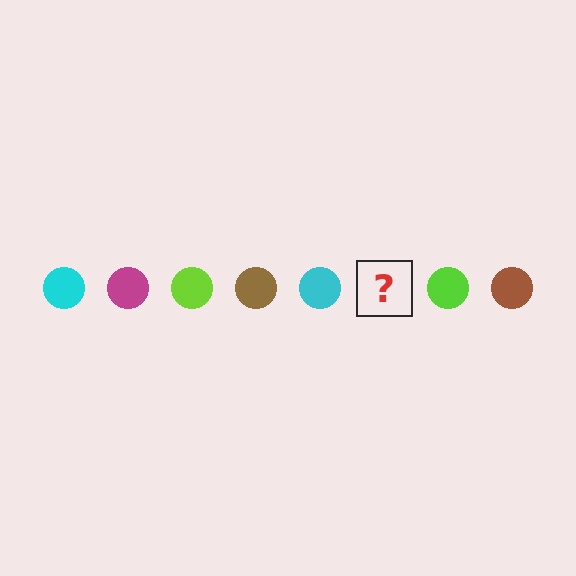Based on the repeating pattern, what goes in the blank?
The blank should be a magenta circle.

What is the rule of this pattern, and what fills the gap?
The rule is that the pattern cycles through cyan, magenta, lime, brown circles. The gap should be filled with a magenta circle.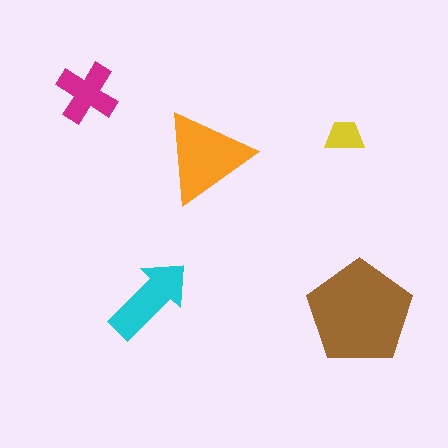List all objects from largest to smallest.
The brown pentagon, the orange triangle, the cyan arrow, the magenta cross, the yellow trapezoid.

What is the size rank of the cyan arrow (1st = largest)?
3rd.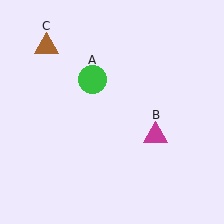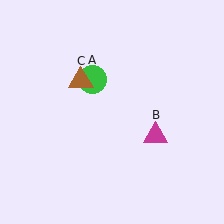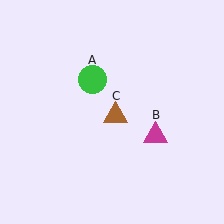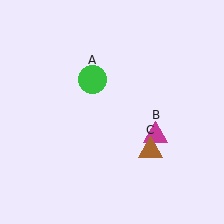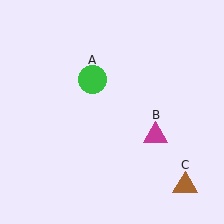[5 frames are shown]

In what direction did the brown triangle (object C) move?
The brown triangle (object C) moved down and to the right.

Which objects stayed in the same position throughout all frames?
Green circle (object A) and magenta triangle (object B) remained stationary.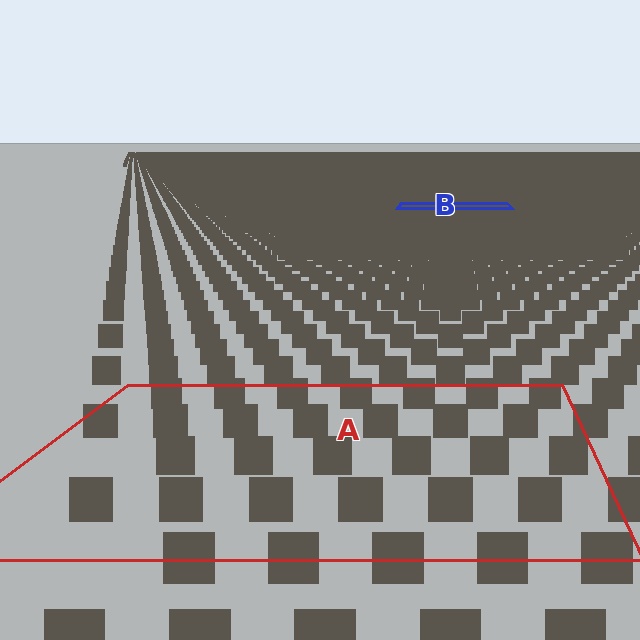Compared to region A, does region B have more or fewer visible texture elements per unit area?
Region B has more texture elements per unit area — they are packed more densely because it is farther away.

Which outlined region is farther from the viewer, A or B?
Region B is farther from the viewer — the texture elements inside it appear smaller and more densely packed.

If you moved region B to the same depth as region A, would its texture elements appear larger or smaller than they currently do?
They would appear larger. At a closer depth, the same texture elements are projected at a bigger on-screen size.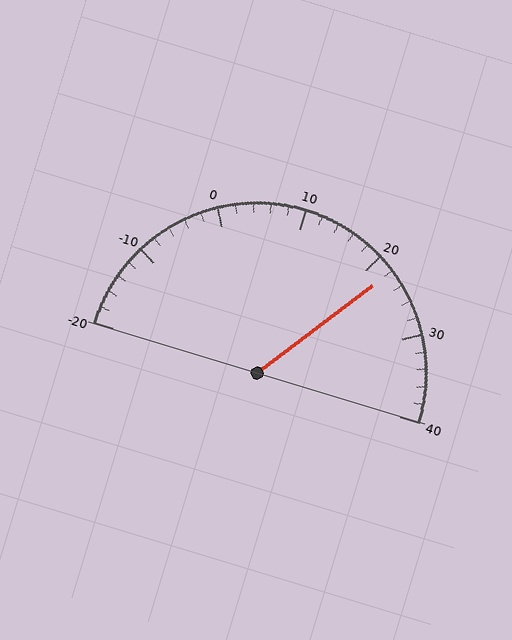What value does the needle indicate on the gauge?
The needle indicates approximately 22.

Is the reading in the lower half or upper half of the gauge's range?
The reading is in the upper half of the range (-20 to 40).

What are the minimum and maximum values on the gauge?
The gauge ranges from -20 to 40.